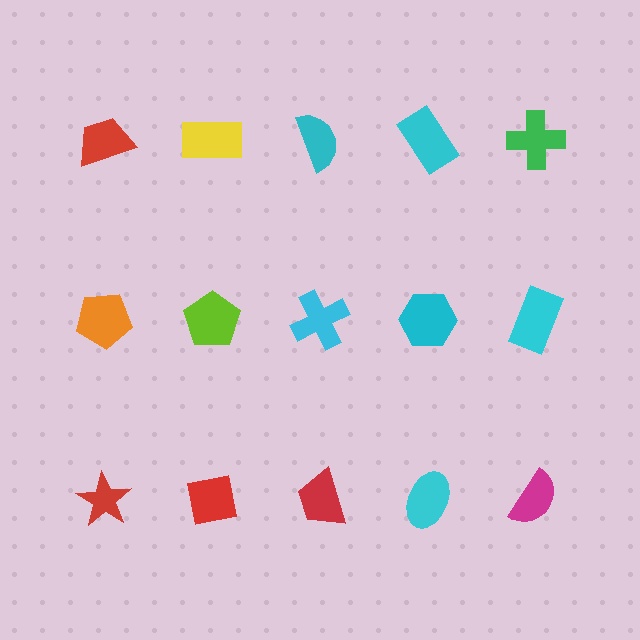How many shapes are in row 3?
5 shapes.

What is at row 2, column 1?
An orange pentagon.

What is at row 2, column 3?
A cyan cross.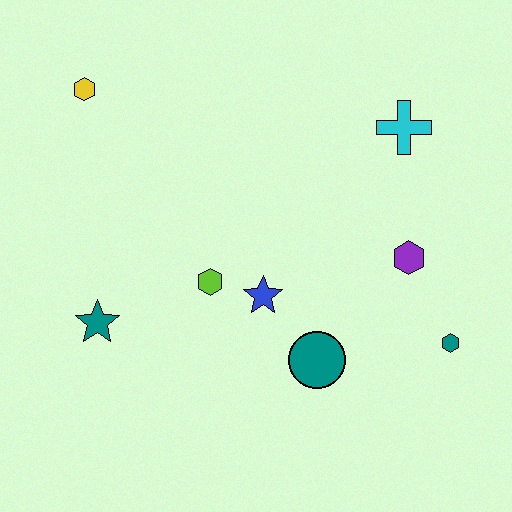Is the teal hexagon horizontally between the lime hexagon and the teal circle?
No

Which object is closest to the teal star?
The lime hexagon is closest to the teal star.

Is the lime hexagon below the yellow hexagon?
Yes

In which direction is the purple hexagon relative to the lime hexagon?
The purple hexagon is to the right of the lime hexagon.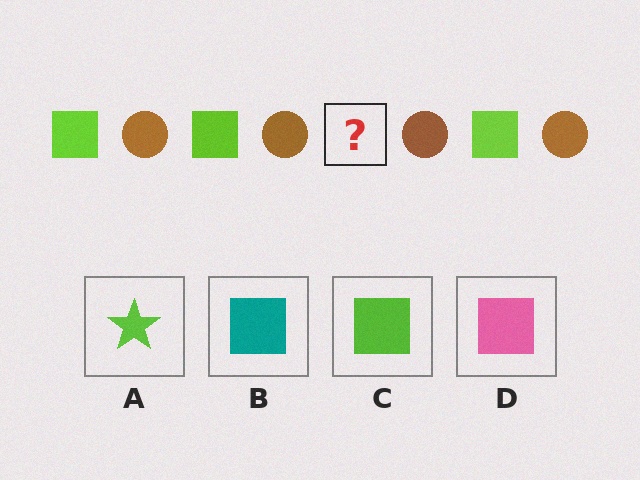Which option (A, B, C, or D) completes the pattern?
C.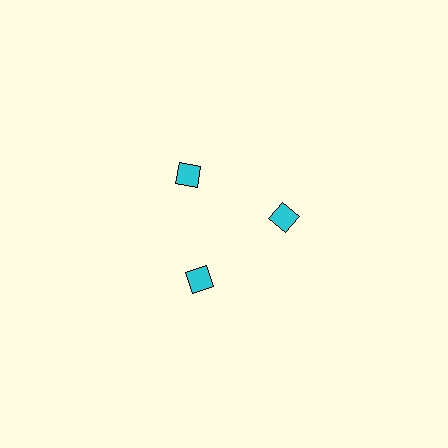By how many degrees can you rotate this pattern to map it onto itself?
The pattern maps onto itself every 120 degrees of rotation.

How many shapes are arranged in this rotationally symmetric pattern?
There are 3 shapes, arranged in 3 groups of 1.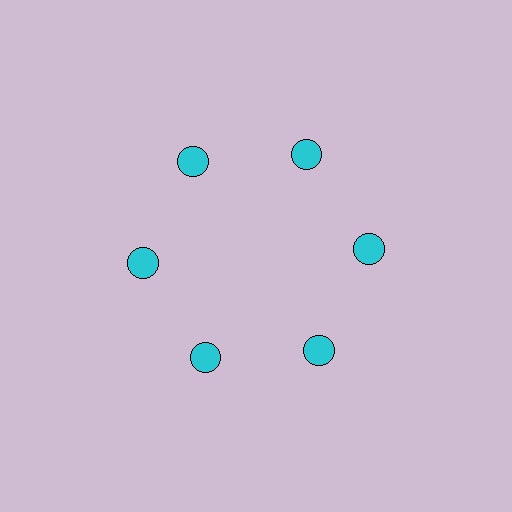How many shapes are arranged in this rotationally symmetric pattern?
There are 6 shapes, arranged in 6 groups of 1.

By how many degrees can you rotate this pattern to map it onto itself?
The pattern maps onto itself every 60 degrees of rotation.